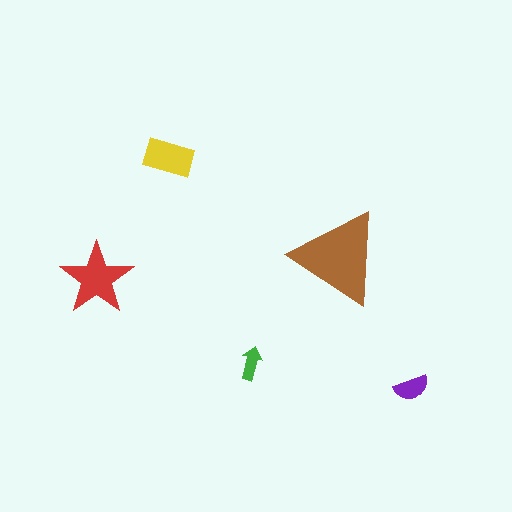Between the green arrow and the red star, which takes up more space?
The red star.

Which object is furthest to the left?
The red star is leftmost.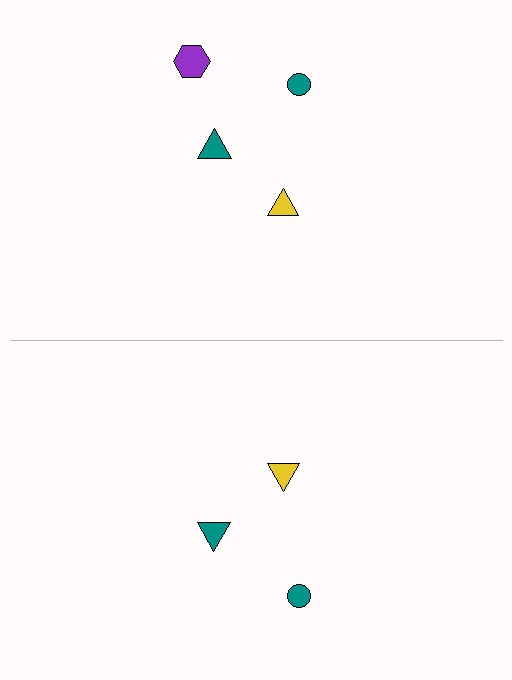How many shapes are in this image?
There are 7 shapes in this image.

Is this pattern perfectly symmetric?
No, the pattern is not perfectly symmetric. A purple hexagon is missing from the bottom side.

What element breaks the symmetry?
A purple hexagon is missing from the bottom side.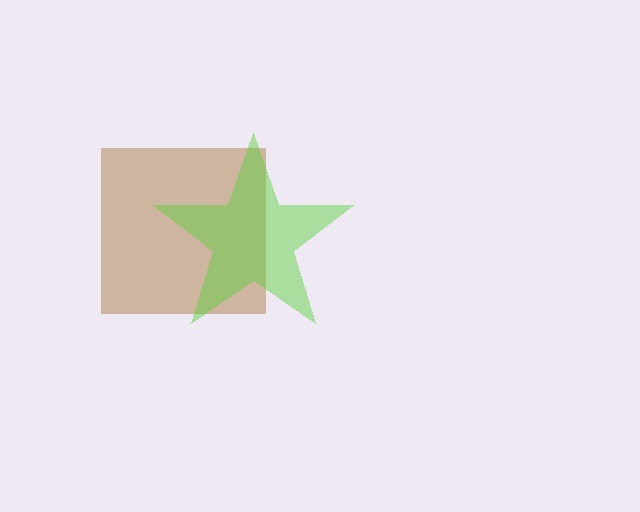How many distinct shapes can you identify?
There are 2 distinct shapes: a brown square, a lime star.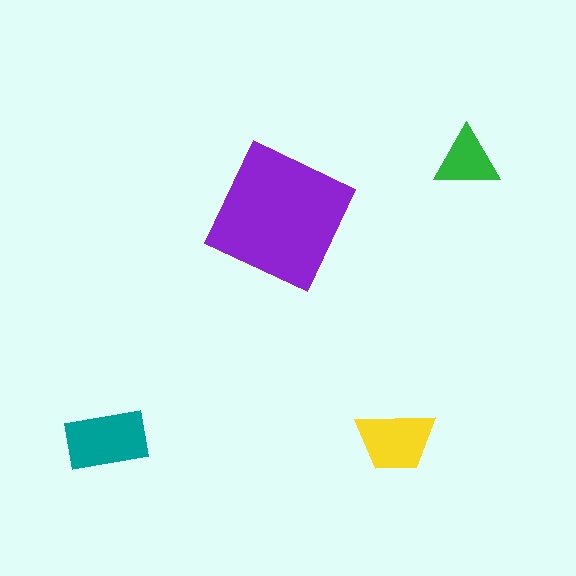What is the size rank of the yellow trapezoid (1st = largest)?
3rd.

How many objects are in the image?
There are 4 objects in the image.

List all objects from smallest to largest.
The green triangle, the yellow trapezoid, the teal rectangle, the purple square.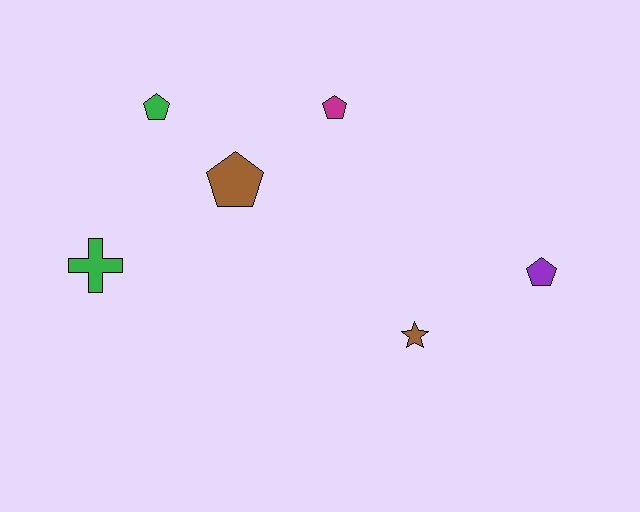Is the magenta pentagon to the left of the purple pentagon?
Yes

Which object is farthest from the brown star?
The green pentagon is farthest from the brown star.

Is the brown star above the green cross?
No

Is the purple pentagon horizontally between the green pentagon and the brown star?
No